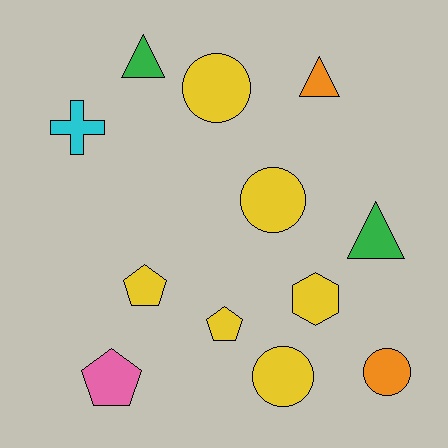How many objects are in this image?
There are 12 objects.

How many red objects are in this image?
There are no red objects.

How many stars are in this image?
There are no stars.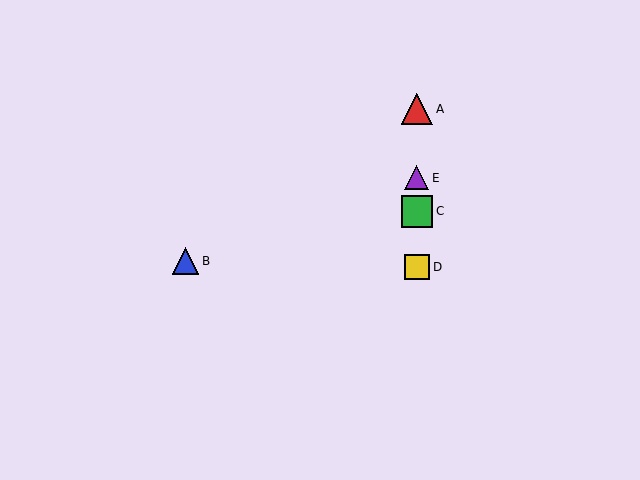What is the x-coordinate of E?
Object E is at x≈417.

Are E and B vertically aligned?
No, E is at x≈417 and B is at x≈185.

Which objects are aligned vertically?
Objects A, C, D, E are aligned vertically.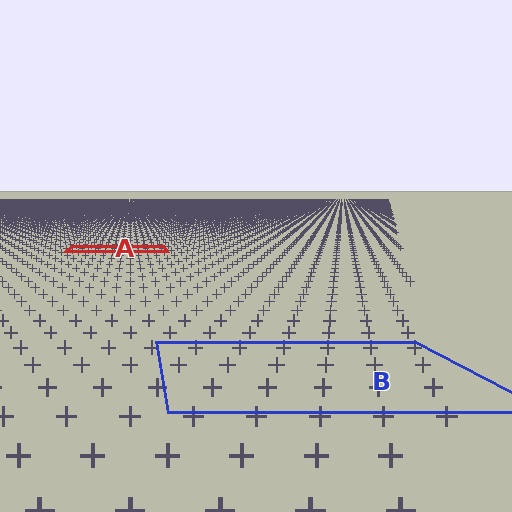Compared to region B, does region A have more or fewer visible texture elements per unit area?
Region A has more texture elements per unit area — they are packed more densely because it is farther away.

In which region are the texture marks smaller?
The texture marks are smaller in region A, because it is farther away.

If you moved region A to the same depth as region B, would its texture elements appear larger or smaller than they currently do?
They would appear larger. At a closer depth, the same texture elements are projected at a bigger on-screen size.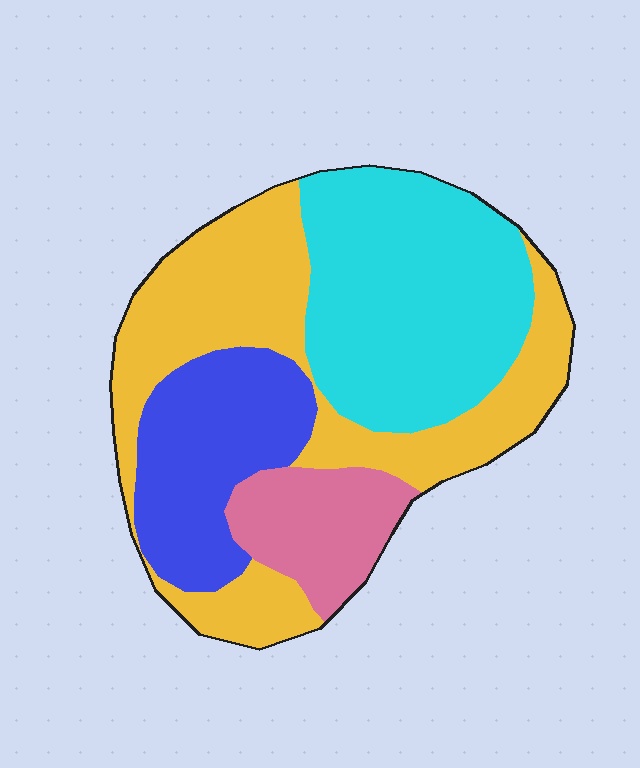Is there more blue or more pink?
Blue.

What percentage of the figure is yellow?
Yellow takes up about three eighths (3/8) of the figure.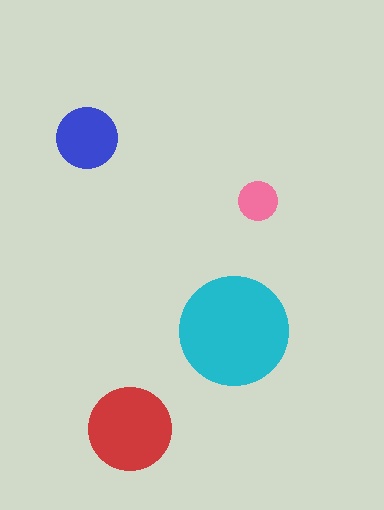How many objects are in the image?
There are 4 objects in the image.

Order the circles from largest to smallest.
the cyan one, the red one, the blue one, the pink one.